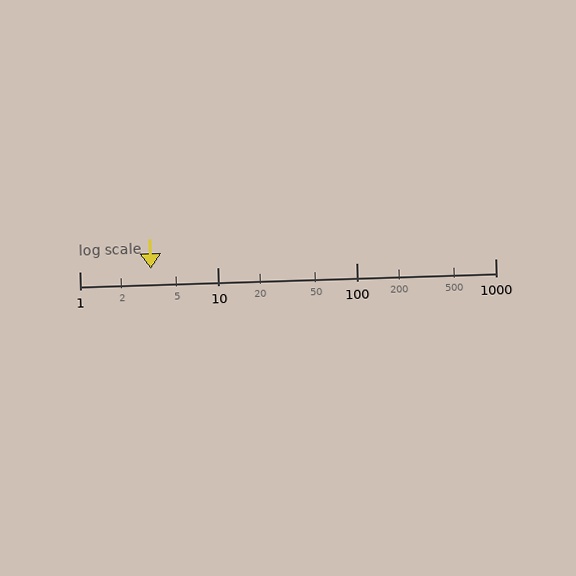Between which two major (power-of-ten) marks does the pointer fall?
The pointer is between 1 and 10.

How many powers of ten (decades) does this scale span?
The scale spans 3 decades, from 1 to 1000.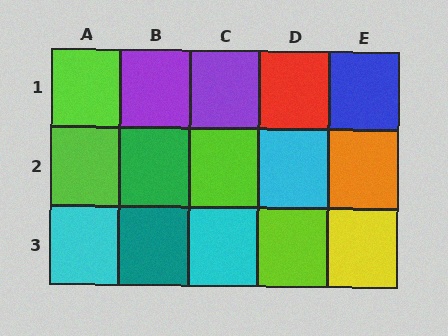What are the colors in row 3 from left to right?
Cyan, teal, cyan, lime, yellow.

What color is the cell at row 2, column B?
Green.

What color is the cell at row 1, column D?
Red.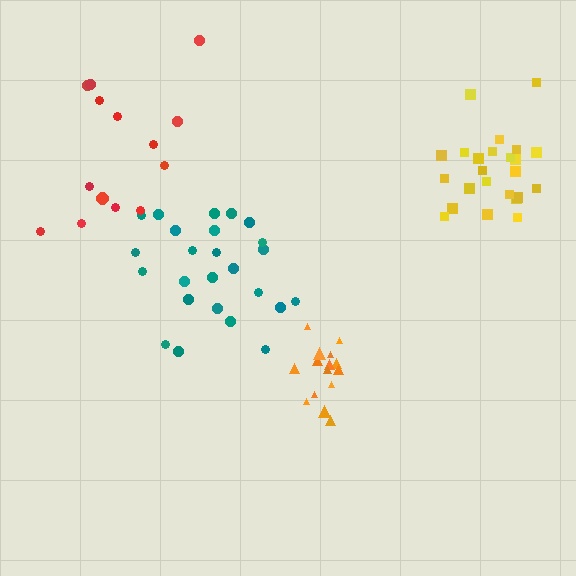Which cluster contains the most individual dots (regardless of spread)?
Teal (25).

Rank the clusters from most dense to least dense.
orange, yellow, teal, red.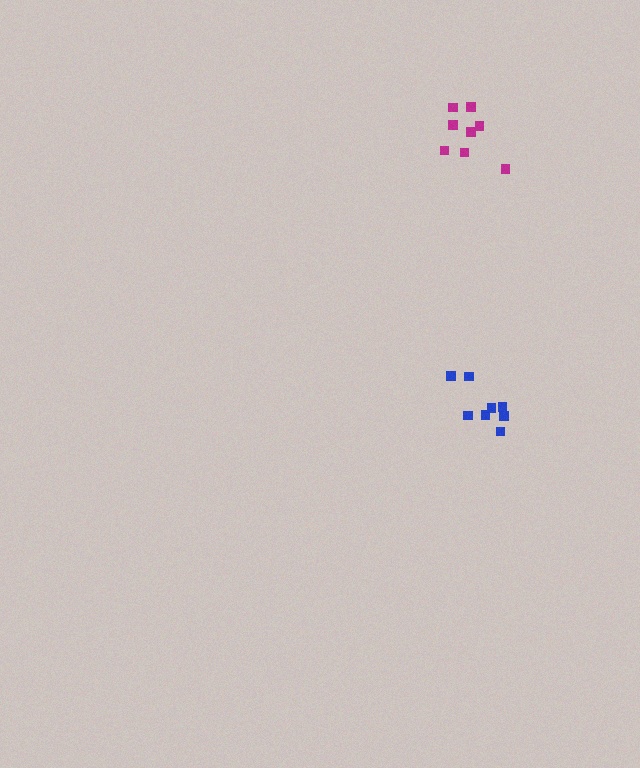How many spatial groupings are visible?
There are 2 spatial groupings.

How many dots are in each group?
Group 1: 8 dots, Group 2: 8 dots (16 total).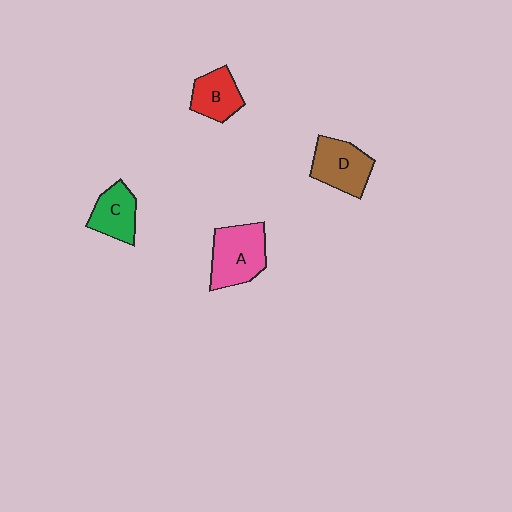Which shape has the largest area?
Shape A (pink).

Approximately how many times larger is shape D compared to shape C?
Approximately 1.3 times.